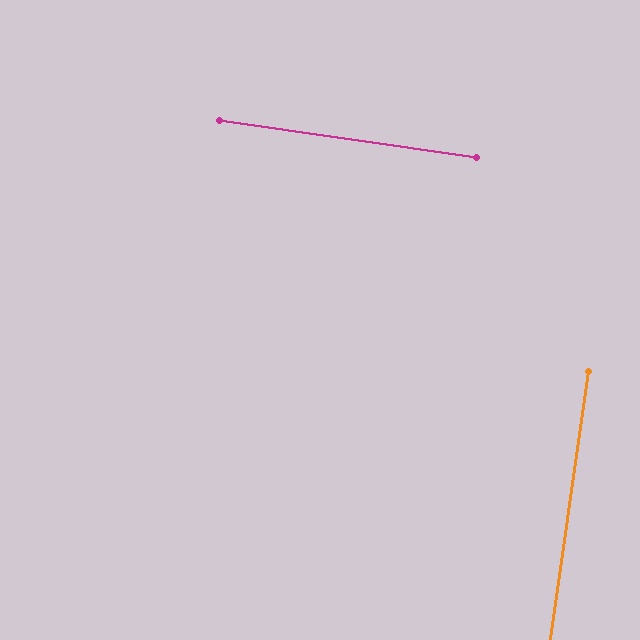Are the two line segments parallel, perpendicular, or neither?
Perpendicular — they meet at approximately 90°.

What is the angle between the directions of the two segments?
Approximately 90 degrees.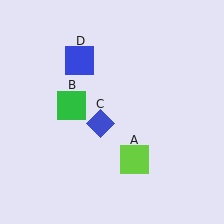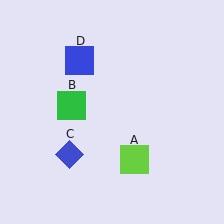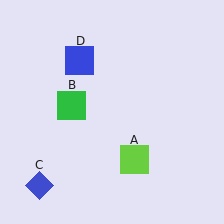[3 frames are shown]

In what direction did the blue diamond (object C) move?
The blue diamond (object C) moved down and to the left.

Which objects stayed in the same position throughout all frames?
Lime square (object A) and green square (object B) and blue square (object D) remained stationary.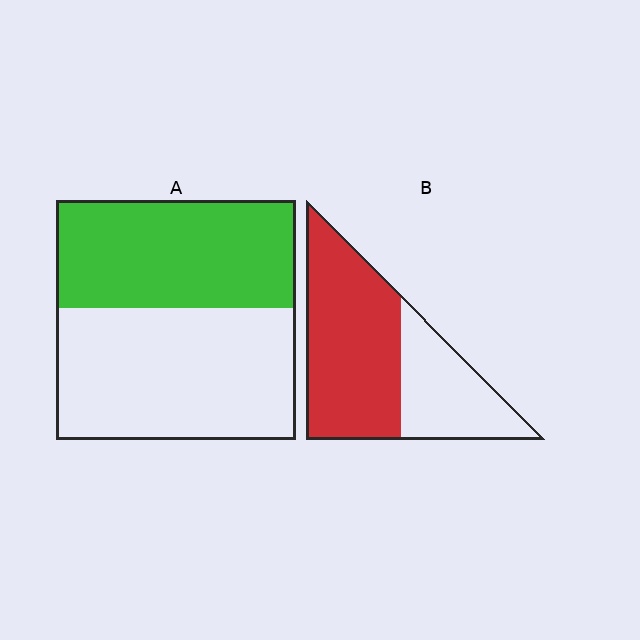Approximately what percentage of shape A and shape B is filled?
A is approximately 45% and B is approximately 65%.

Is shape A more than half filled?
No.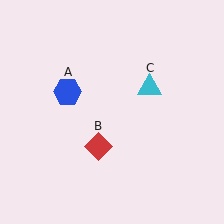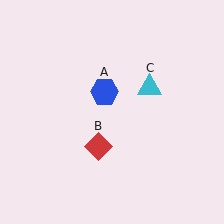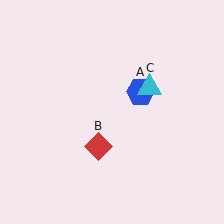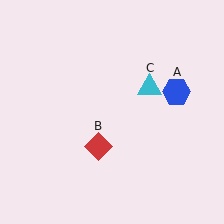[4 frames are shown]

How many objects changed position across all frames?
1 object changed position: blue hexagon (object A).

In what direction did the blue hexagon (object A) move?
The blue hexagon (object A) moved right.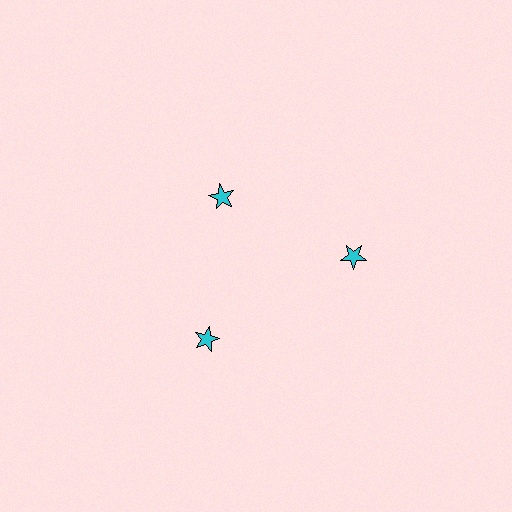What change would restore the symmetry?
The symmetry would be restored by moving it outward, back onto the ring so that all 3 stars sit at equal angles and equal distance from the center.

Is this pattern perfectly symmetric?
No. The 3 cyan stars are arranged in a ring, but one element near the 11 o'clock position is pulled inward toward the center, breaking the 3-fold rotational symmetry.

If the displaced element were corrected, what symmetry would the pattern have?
It would have 3-fold rotational symmetry — the pattern would map onto itself every 120 degrees.